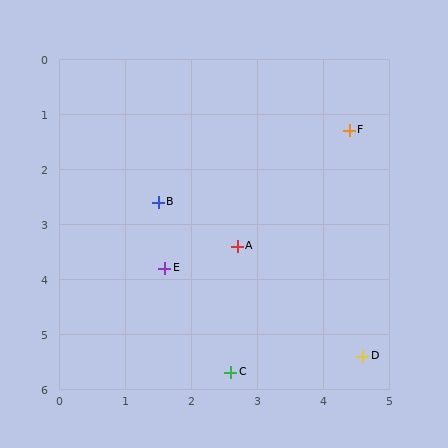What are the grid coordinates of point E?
Point E is at approximately (1.6, 3.8).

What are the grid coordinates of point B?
Point B is at approximately (1.5, 2.6).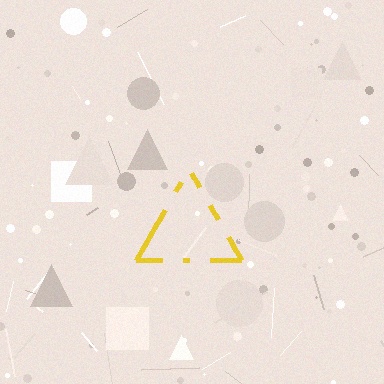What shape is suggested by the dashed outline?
The dashed outline suggests a triangle.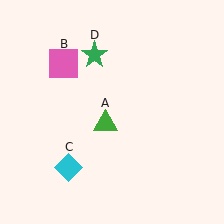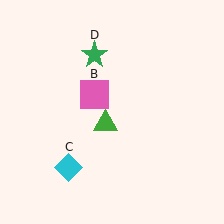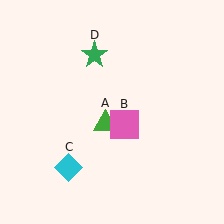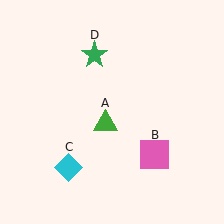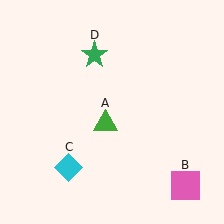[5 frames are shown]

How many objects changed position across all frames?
1 object changed position: pink square (object B).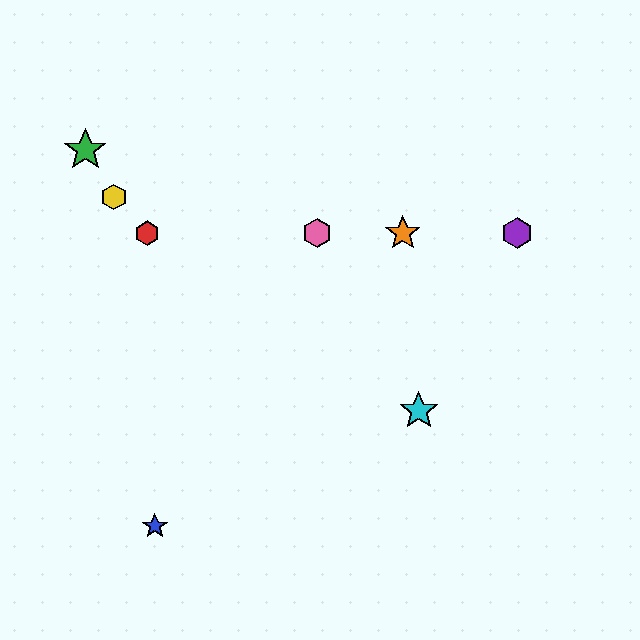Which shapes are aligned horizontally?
The red hexagon, the purple hexagon, the orange star, the pink hexagon are aligned horizontally.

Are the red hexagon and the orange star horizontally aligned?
Yes, both are at y≈233.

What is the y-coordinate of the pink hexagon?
The pink hexagon is at y≈233.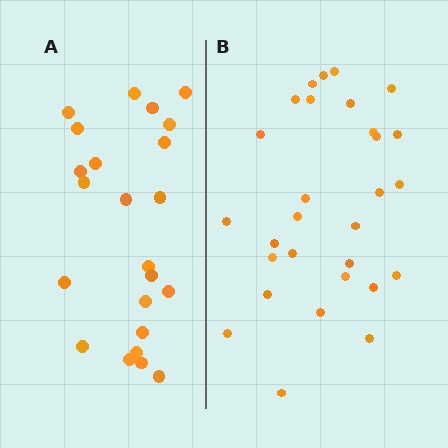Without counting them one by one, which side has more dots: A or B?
Region B (the right region) has more dots.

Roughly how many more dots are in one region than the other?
Region B has about 6 more dots than region A.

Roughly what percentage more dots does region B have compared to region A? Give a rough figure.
About 25% more.